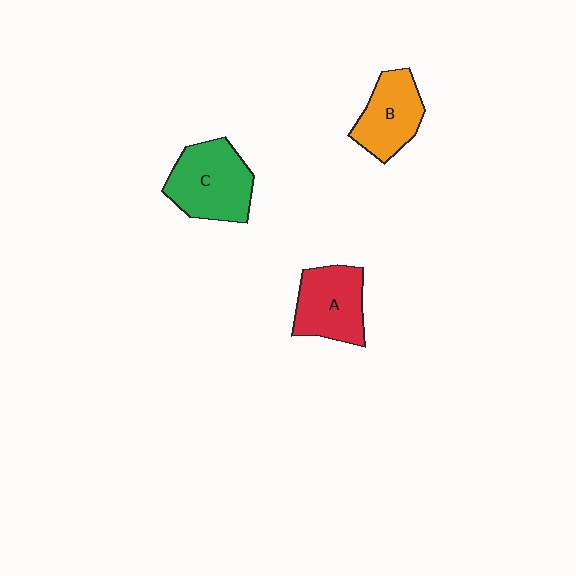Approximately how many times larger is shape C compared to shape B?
Approximately 1.3 times.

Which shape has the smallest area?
Shape B (orange).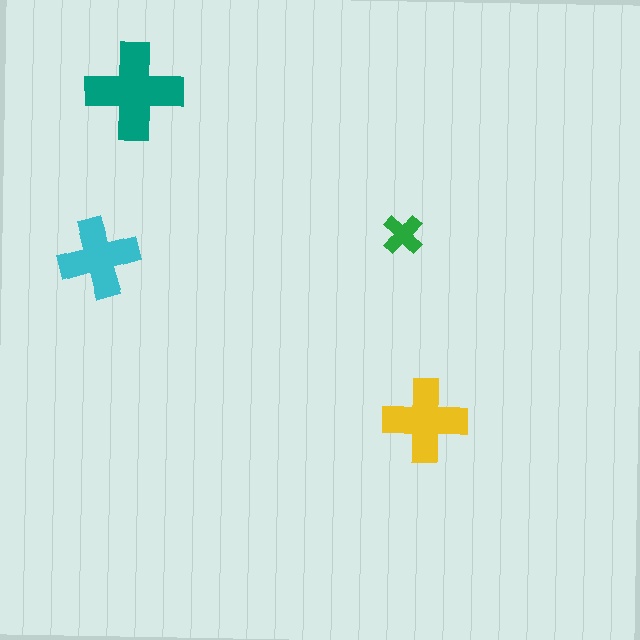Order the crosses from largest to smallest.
the teal one, the yellow one, the cyan one, the green one.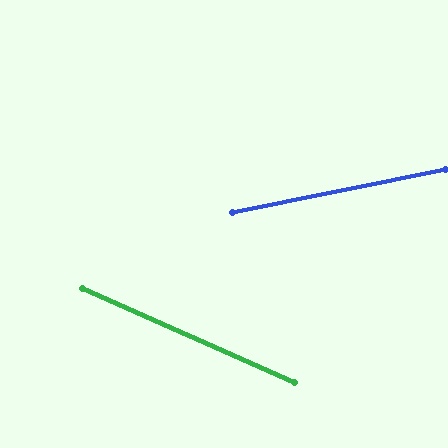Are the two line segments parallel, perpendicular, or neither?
Neither parallel nor perpendicular — they differ by about 35°.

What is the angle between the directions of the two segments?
Approximately 35 degrees.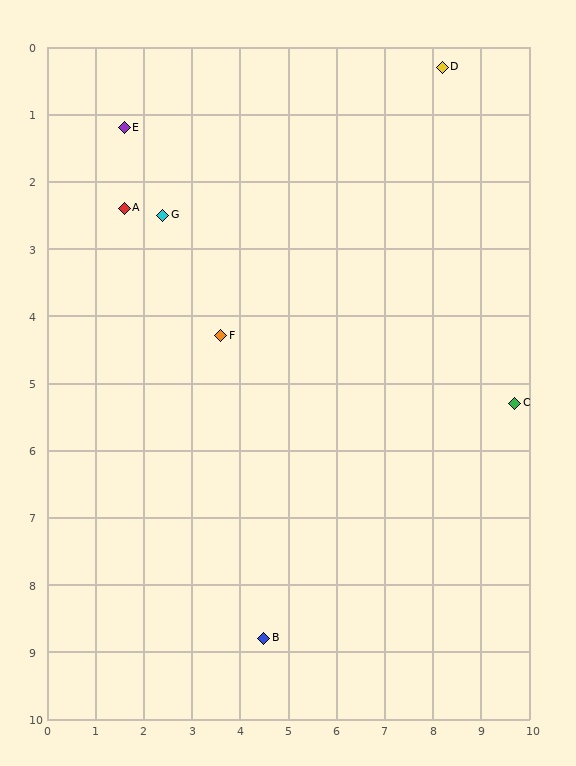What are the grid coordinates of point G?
Point G is at approximately (2.4, 2.5).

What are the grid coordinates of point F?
Point F is at approximately (3.6, 4.3).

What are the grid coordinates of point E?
Point E is at approximately (1.6, 1.2).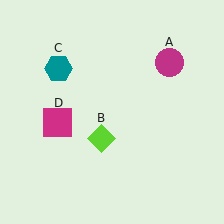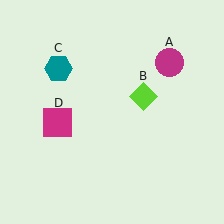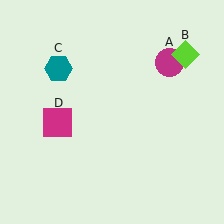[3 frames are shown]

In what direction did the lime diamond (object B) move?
The lime diamond (object B) moved up and to the right.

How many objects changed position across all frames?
1 object changed position: lime diamond (object B).